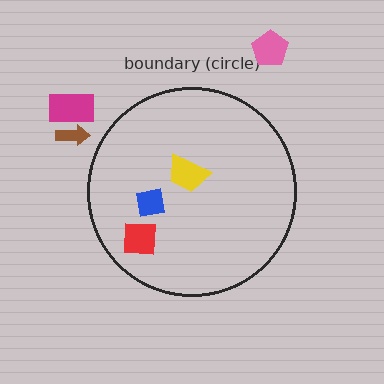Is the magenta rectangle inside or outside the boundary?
Outside.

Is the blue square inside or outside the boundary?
Inside.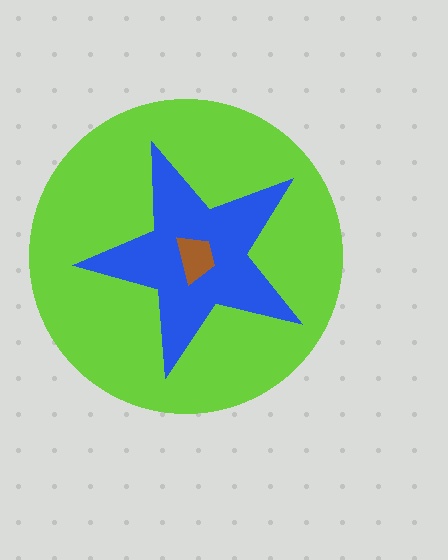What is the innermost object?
The brown trapezoid.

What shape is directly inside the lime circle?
The blue star.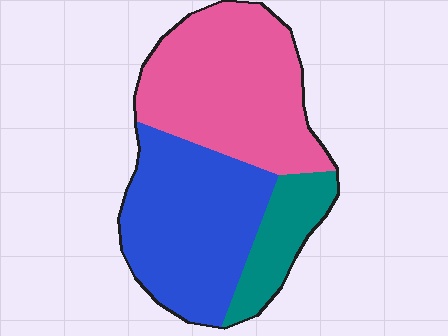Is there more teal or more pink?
Pink.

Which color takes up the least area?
Teal, at roughly 15%.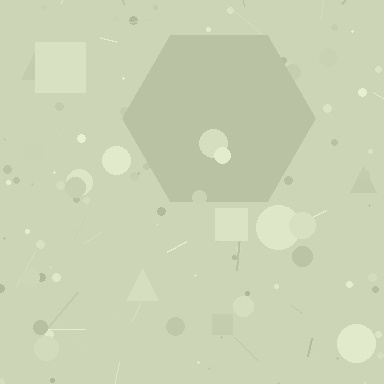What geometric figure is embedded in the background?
A hexagon is embedded in the background.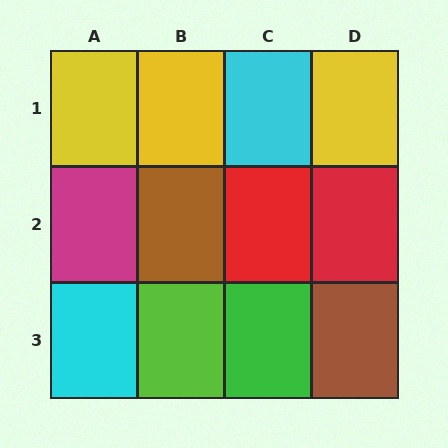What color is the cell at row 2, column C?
Red.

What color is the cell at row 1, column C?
Cyan.